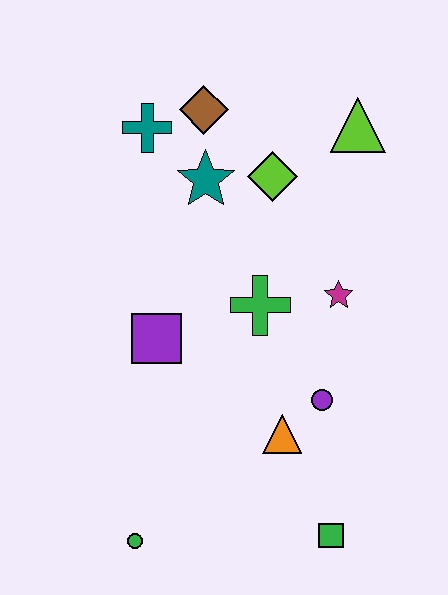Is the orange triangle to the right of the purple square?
Yes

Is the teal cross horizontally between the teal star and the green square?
No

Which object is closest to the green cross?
The magenta star is closest to the green cross.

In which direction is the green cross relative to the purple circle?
The green cross is above the purple circle.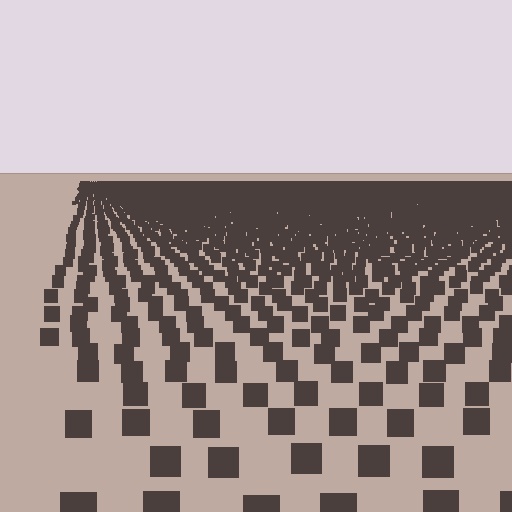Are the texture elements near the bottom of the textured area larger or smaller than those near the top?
Larger. Near the bottom, elements are closer to the viewer and appear at a bigger on-screen size.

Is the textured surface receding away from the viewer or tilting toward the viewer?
The surface is receding away from the viewer. Texture elements get smaller and denser toward the top.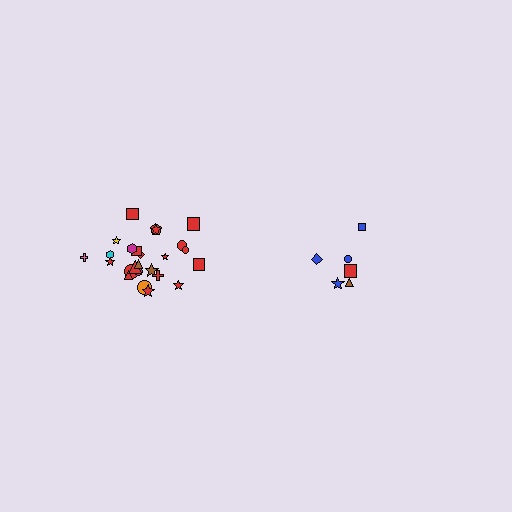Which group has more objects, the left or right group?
The left group.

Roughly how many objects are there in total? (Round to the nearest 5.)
Roughly 30 objects in total.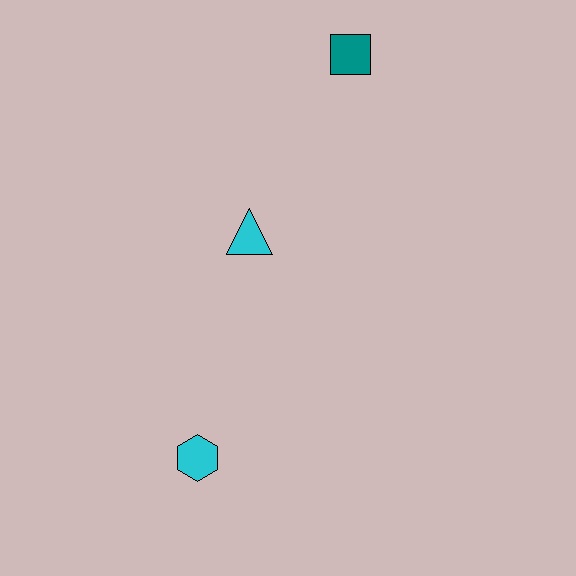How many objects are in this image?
There are 3 objects.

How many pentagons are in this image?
There are no pentagons.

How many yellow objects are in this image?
There are no yellow objects.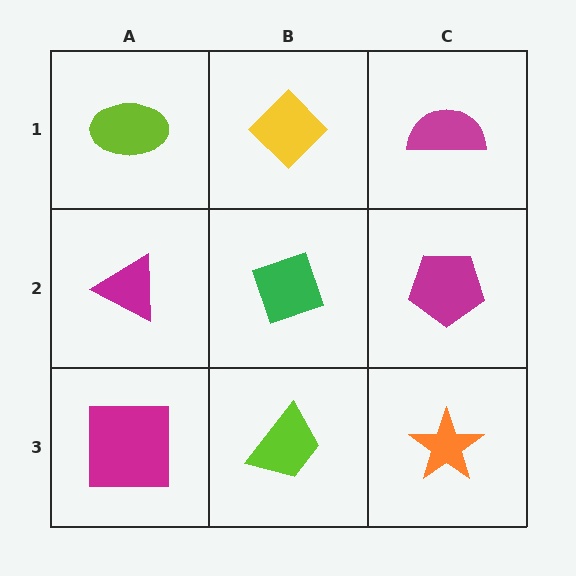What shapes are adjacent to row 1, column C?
A magenta pentagon (row 2, column C), a yellow diamond (row 1, column B).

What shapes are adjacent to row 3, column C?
A magenta pentagon (row 2, column C), a lime trapezoid (row 3, column B).